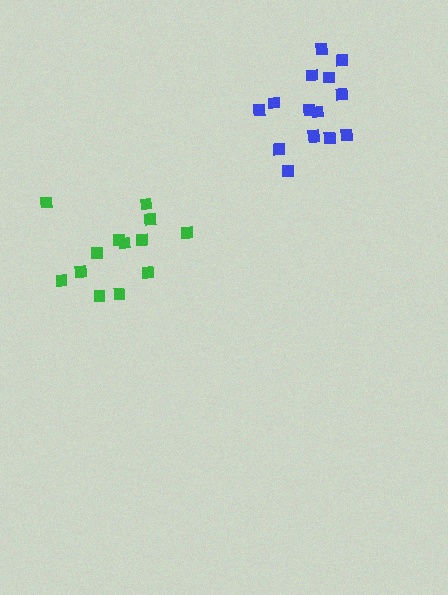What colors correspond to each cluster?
The clusters are colored: blue, green.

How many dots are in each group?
Group 1: 15 dots, Group 2: 13 dots (28 total).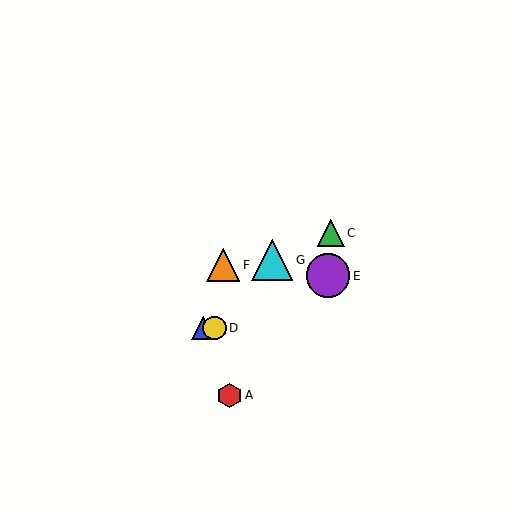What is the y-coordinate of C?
Object C is at y≈233.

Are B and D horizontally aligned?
Yes, both are at y≈328.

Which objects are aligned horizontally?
Objects B, D are aligned horizontally.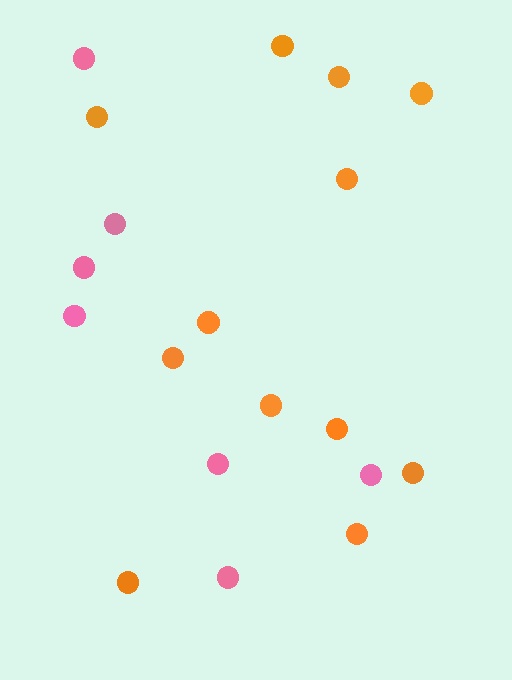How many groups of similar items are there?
There are 2 groups: one group of pink circles (7) and one group of orange circles (12).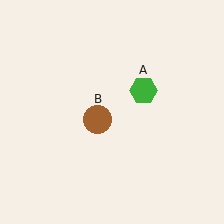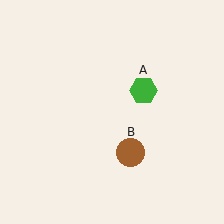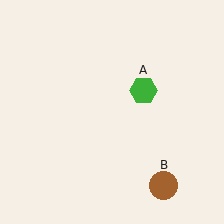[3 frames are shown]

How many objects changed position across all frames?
1 object changed position: brown circle (object B).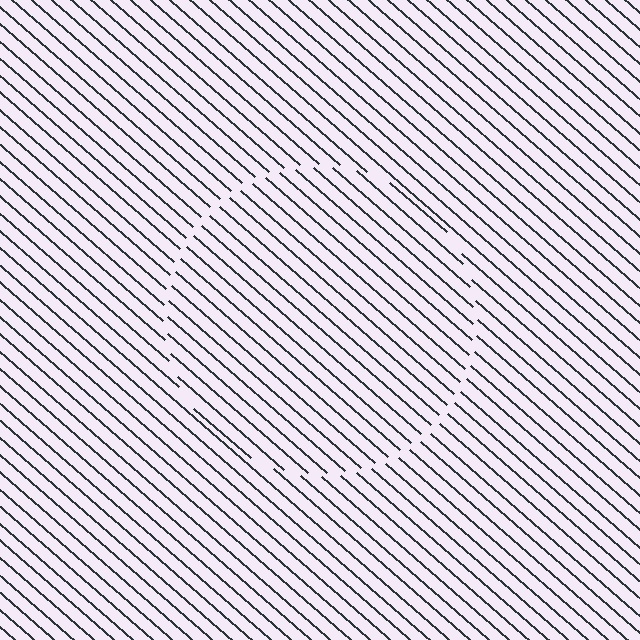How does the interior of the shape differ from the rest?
The interior of the shape contains the same grating, shifted by half a period — the contour is defined by the phase discontinuity where line-ends from the inner and outer gratings abut.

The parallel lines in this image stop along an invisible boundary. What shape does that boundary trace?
An illusory circle. The interior of the shape contains the same grating, shifted by half a period — the contour is defined by the phase discontinuity where line-ends from the inner and outer gratings abut.